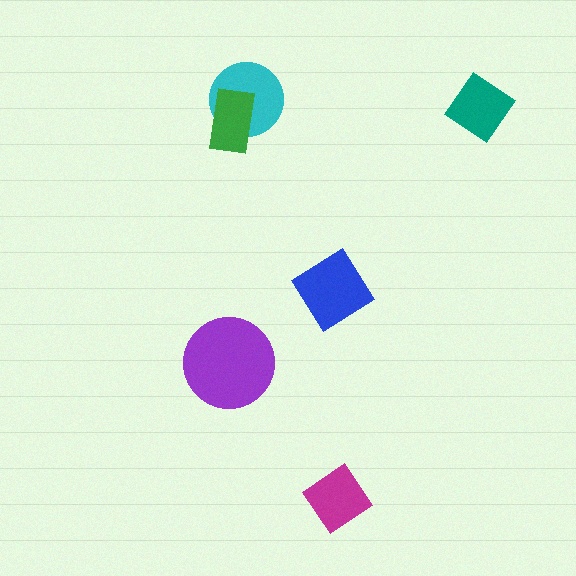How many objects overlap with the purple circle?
0 objects overlap with the purple circle.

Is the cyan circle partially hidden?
Yes, it is partially covered by another shape.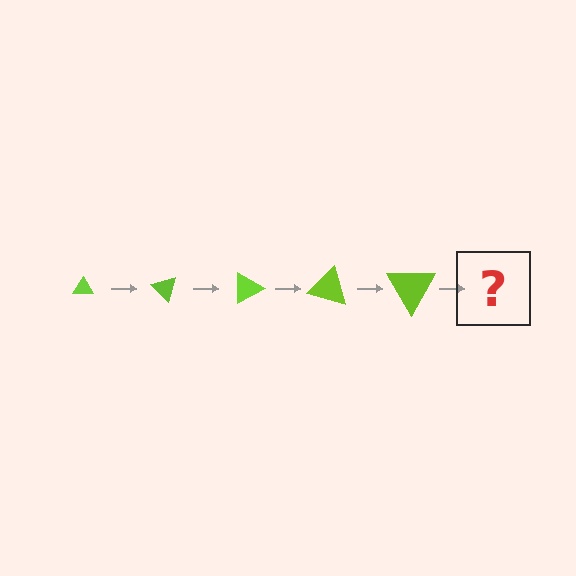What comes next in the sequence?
The next element should be a triangle, larger than the previous one and rotated 225 degrees from the start.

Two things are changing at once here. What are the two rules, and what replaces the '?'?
The two rules are that the triangle grows larger each step and it rotates 45 degrees each step. The '?' should be a triangle, larger than the previous one and rotated 225 degrees from the start.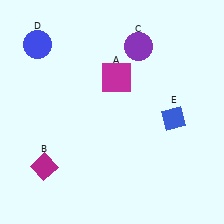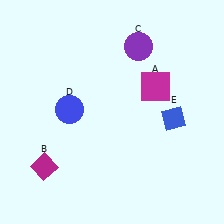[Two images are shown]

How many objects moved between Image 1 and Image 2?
2 objects moved between the two images.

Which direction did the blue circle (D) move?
The blue circle (D) moved down.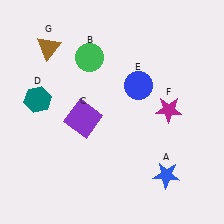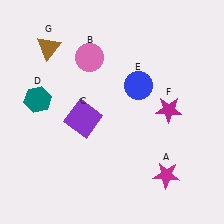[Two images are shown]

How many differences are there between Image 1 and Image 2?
There are 2 differences between the two images.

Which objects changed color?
A changed from blue to magenta. B changed from green to pink.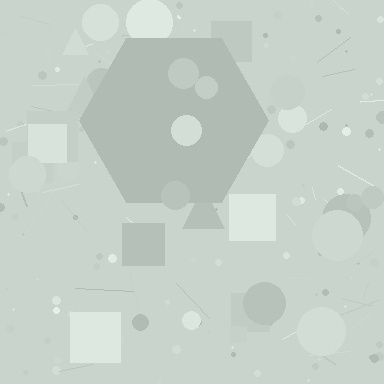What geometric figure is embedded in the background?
A hexagon is embedded in the background.